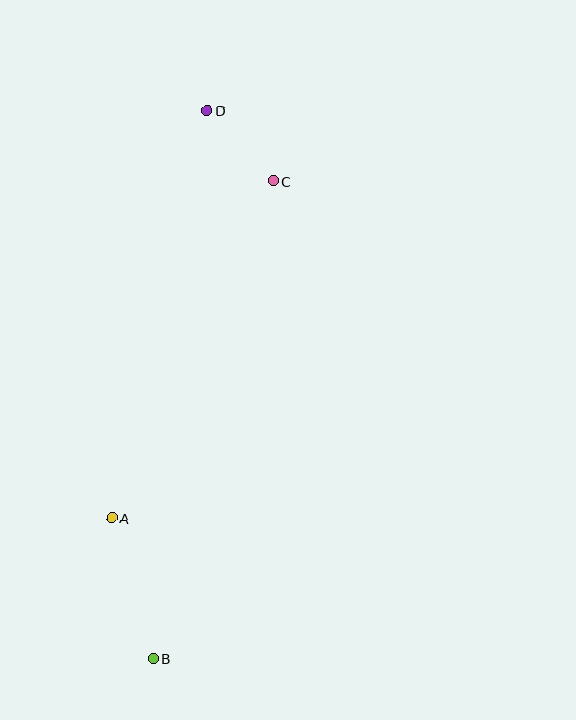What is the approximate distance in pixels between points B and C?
The distance between B and C is approximately 492 pixels.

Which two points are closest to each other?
Points C and D are closest to each other.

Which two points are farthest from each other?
Points B and D are farthest from each other.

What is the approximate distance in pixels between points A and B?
The distance between A and B is approximately 147 pixels.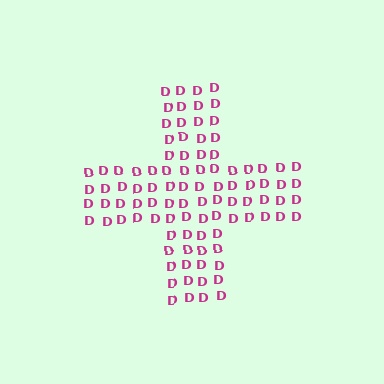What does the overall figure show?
The overall figure shows a cross.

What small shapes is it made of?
It is made of small letter D's.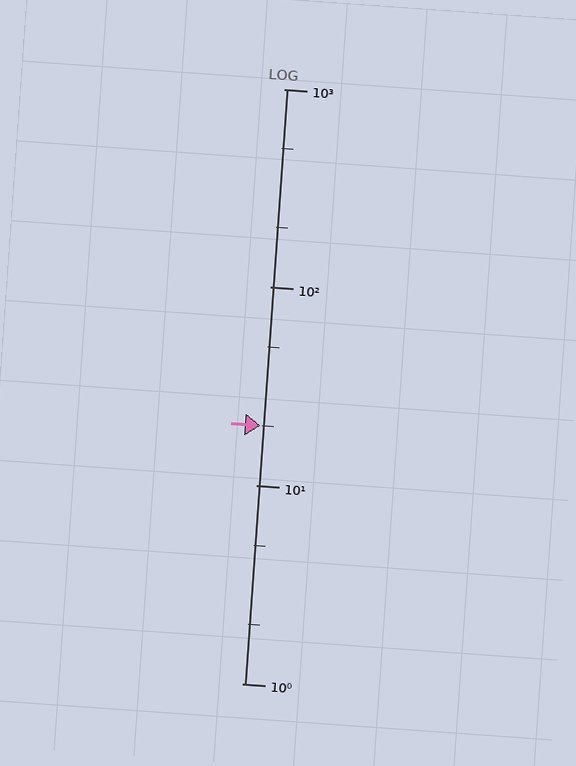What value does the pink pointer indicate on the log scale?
The pointer indicates approximately 20.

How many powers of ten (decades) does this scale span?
The scale spans 3 decades, from 1 to 1000.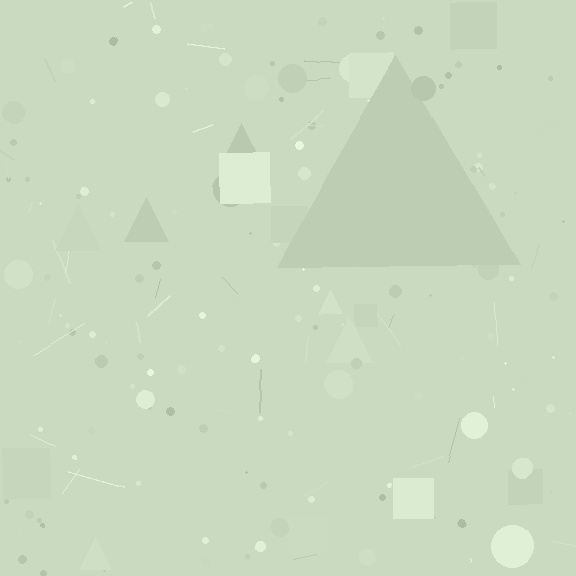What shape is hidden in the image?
A triangle is hidden in the image.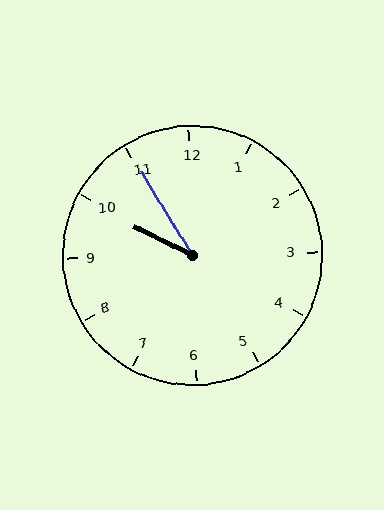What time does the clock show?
9:55.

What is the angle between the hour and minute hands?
Approximately 32 degrees.